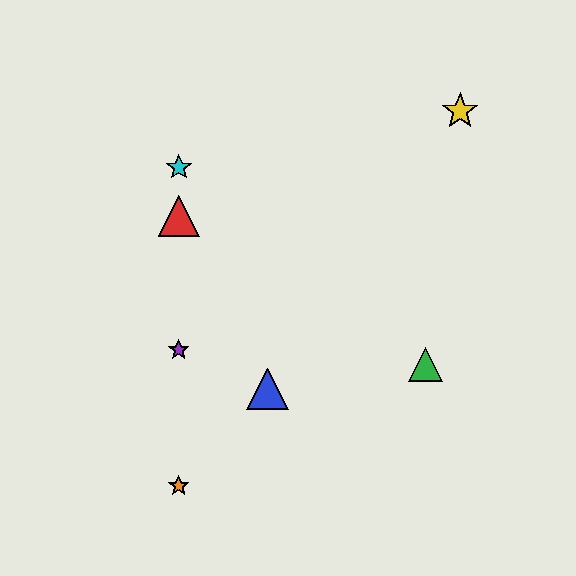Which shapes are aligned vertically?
The red triangle, the purple star, the orange star, the cyan star are aligned vertically.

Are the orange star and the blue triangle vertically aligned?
No, the orange star is at x≈179 and the blue triangle is at x≈268.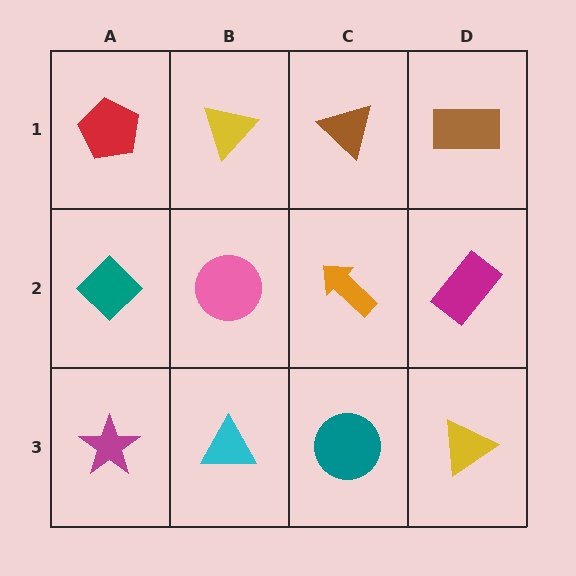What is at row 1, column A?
A red pentagon.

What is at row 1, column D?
A brown rectangle.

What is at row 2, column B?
A pink circle.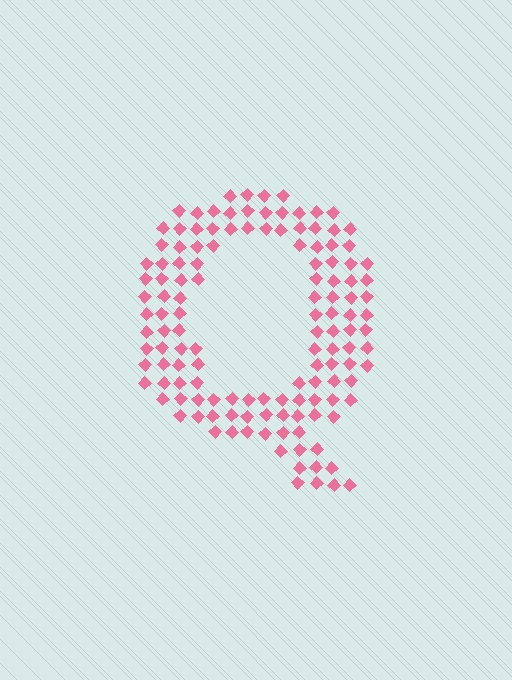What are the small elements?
The small elements are diamonds.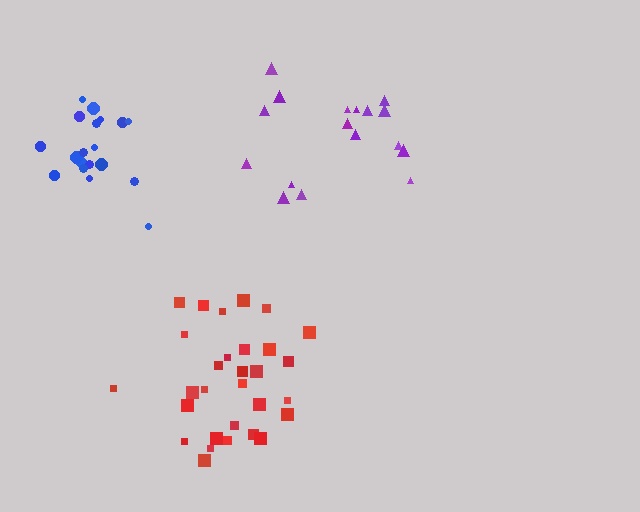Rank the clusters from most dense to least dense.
blue, red, purple.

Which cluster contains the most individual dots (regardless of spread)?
Red (30).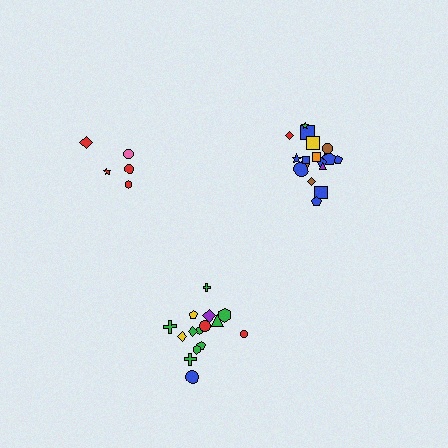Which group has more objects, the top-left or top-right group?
The top-right group.